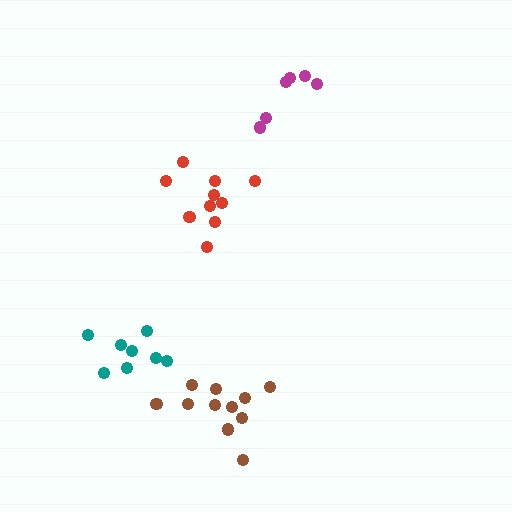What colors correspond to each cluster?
The clusters are colored: brown, teal, red, magenta.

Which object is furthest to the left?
The teal cluster is leftmost.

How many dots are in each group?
Group 1: 11 dots, Group 2: 8 dots, Group 3: 10 dots, Group 4: 6 dots (35 total).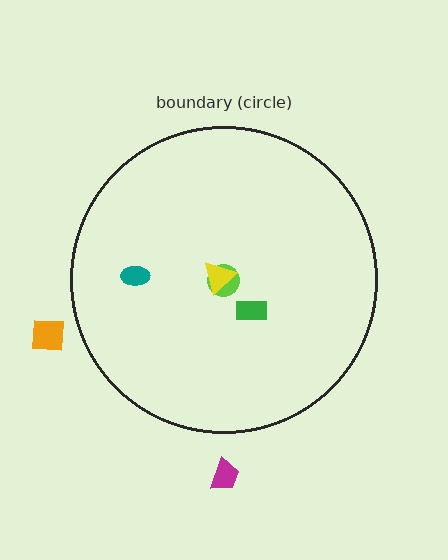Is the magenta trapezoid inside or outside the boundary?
Outside.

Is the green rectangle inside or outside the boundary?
Inside.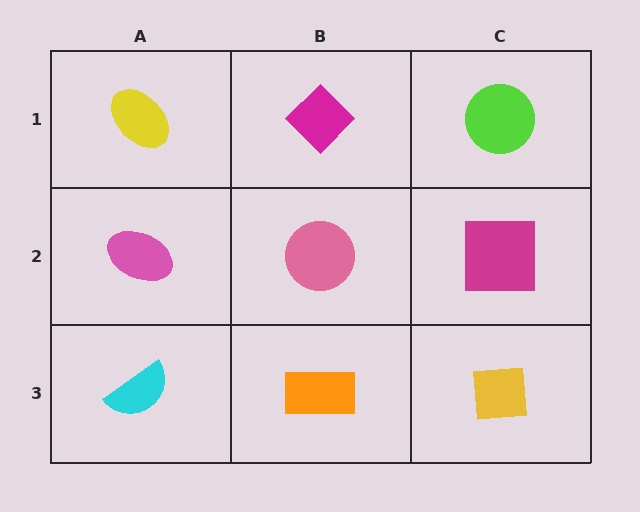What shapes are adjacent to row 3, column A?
A pink ellipse (row 2, column A), an orange rectangle (row 3, column B).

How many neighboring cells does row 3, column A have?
2.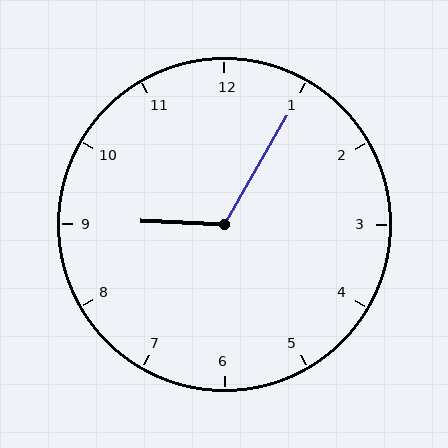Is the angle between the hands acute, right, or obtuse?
It is obtuse.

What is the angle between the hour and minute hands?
Approximately 118 degrees.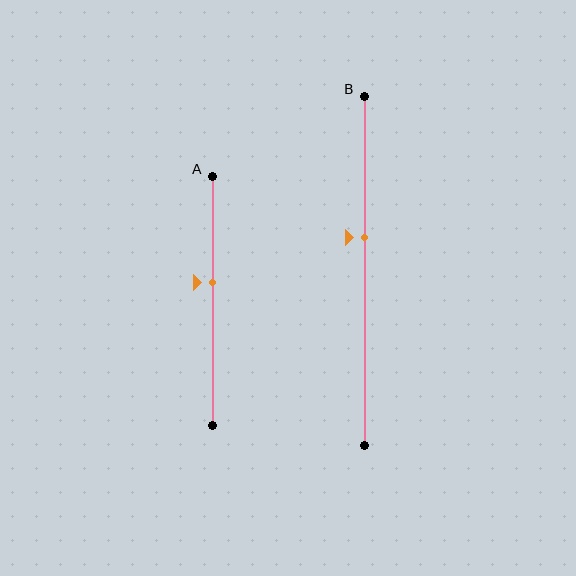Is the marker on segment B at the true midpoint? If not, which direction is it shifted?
No, the marker on segment B is shifted upward by about 10% of the segment length.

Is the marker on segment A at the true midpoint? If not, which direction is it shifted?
No, the marker on segment A is shifted upward by about 7% of the segment length.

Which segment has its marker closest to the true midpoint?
Segment A has its marker closest to the true midpoint.